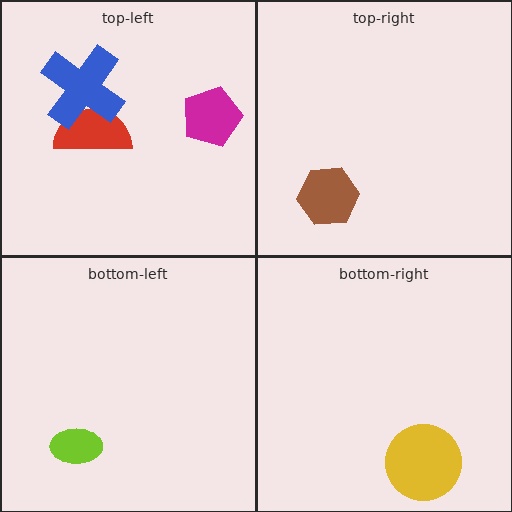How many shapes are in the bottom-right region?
1.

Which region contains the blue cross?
The top-left region.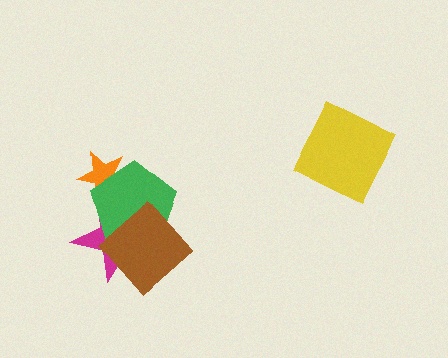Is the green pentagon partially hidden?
Yes, it is partially covered by another shape.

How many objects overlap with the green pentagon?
3 objects overlap with the green pentagon.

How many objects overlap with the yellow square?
0 objects overlap with the yellow square.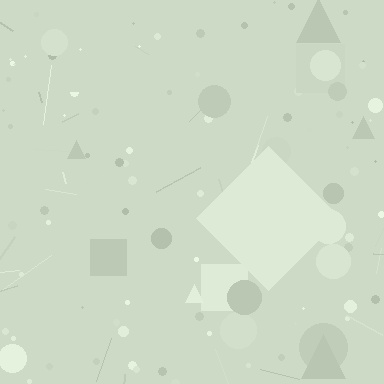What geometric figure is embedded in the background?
A diamond is embedded in the background.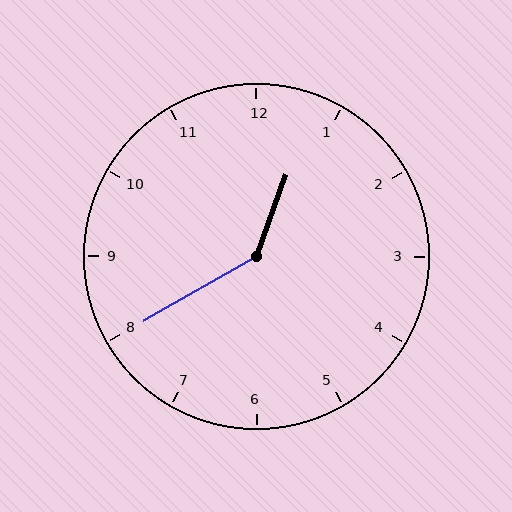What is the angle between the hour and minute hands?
Approximately 140 degrees.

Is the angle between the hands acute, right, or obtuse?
It is obtuse.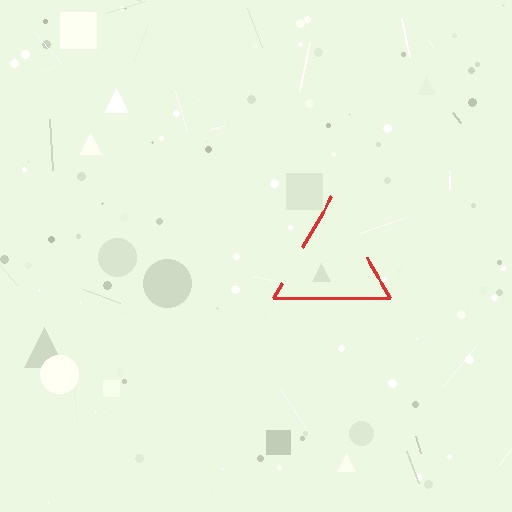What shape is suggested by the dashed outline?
The dashed outline suggests a triangle.